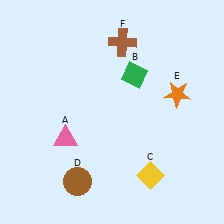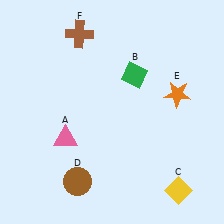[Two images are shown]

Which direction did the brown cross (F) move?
The brown cross (F) moved left.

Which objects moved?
The objects that moved are: the yellow diamond (C), the brown cross (F).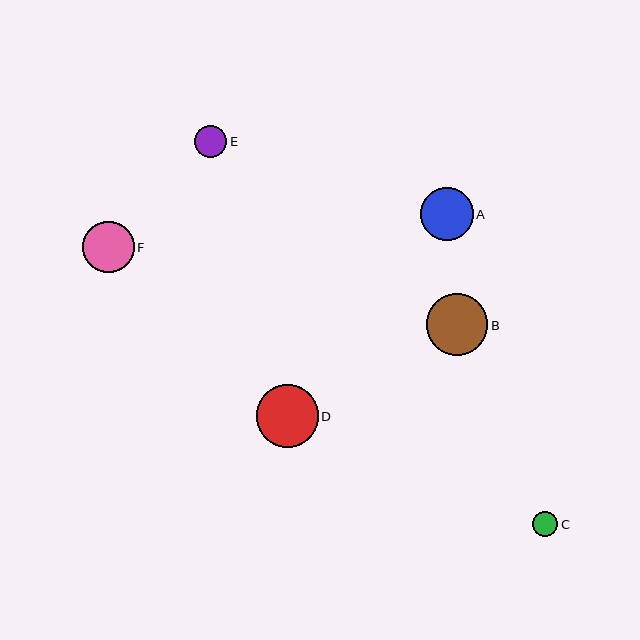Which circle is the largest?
Circle D is the largest with a size of approximately 62 pixels.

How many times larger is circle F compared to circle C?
Circle F is approximately 2.1 times the size of circle C.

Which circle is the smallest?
Circle C is the smallest with a size of approximately 25 pixels.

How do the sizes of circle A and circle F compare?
Circle A and circle F are approximately the same size.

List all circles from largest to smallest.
From largest to smallest: D, B, A, F, E, C.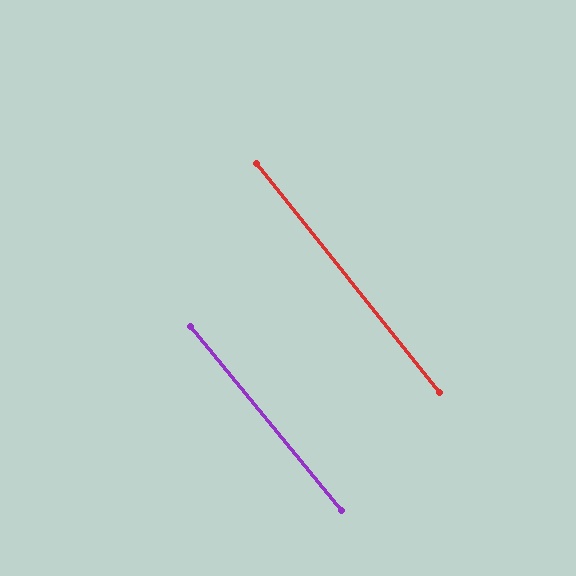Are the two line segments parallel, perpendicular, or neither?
Parallel — their directions differ by only 0.8°.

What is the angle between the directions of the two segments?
Approximately 1 degree.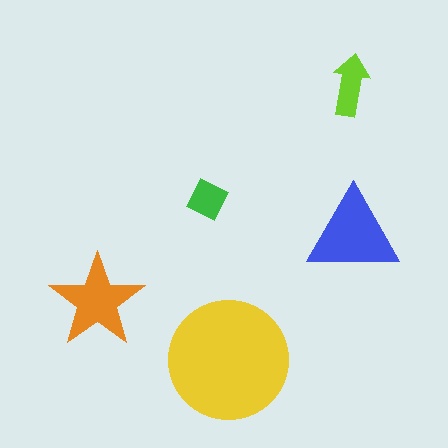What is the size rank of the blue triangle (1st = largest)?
2nd.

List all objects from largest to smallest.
The yellow circle, the blue triangle, the orange star, the lime arrow, the green square.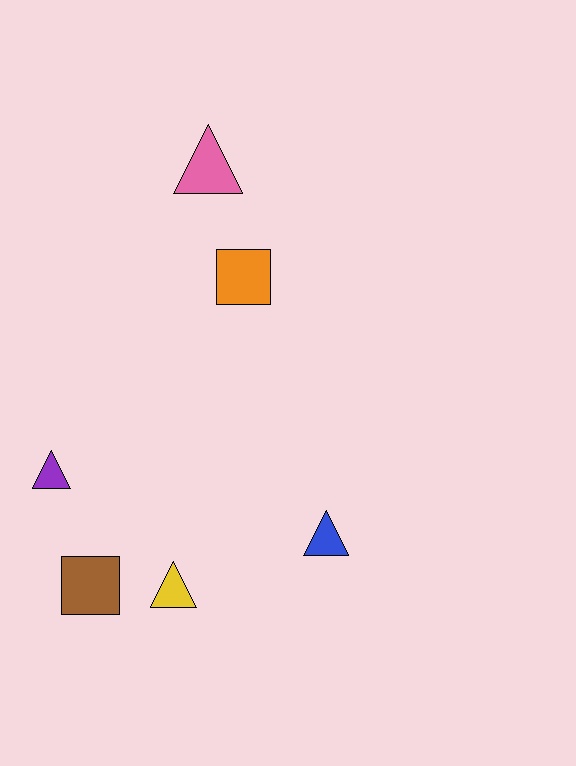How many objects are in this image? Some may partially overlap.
There are 6 objects.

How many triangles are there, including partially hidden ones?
There are 4 triangles.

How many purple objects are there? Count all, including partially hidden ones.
There is 1 purple object.